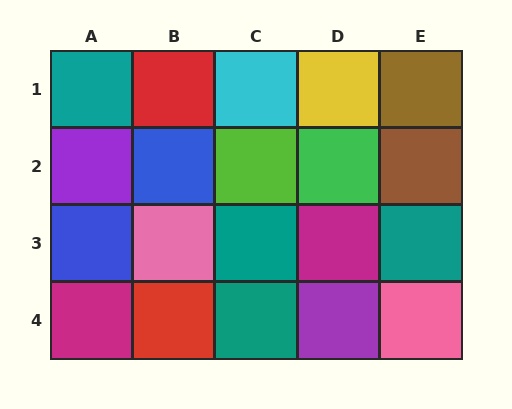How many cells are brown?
2 cells are brown.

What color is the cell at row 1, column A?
Teal.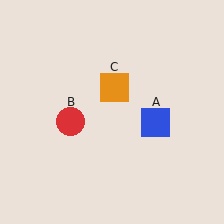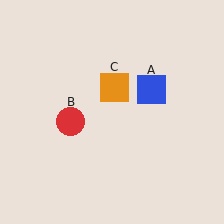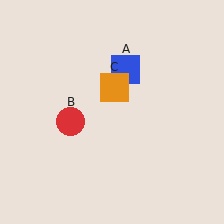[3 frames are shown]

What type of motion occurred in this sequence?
The blue square (object A) rotated counterclockwise around the center of the scene.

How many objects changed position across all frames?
1 object changed position: blue square (object A).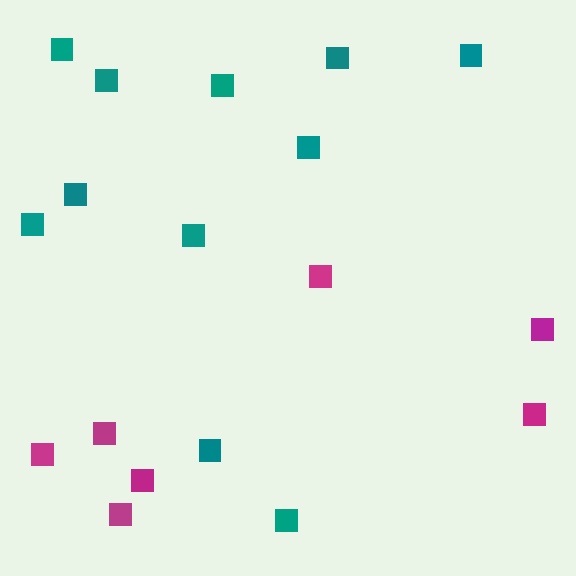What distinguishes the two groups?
There are 2 groups: one group of teal squares (11) and one group of magenta squares (7).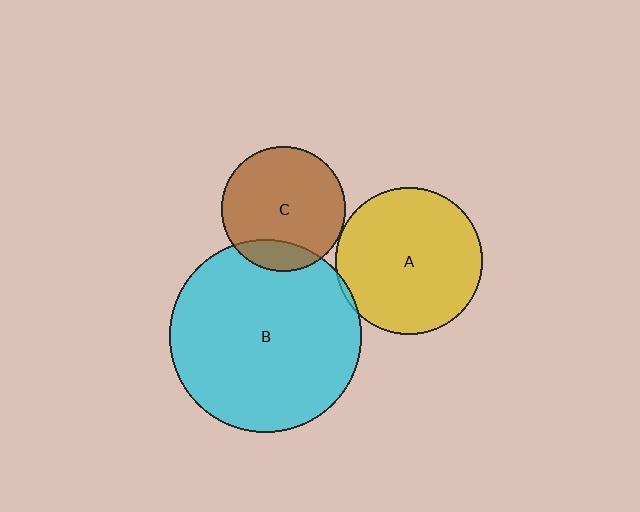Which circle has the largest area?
Circle B (cyan).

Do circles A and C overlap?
Yes.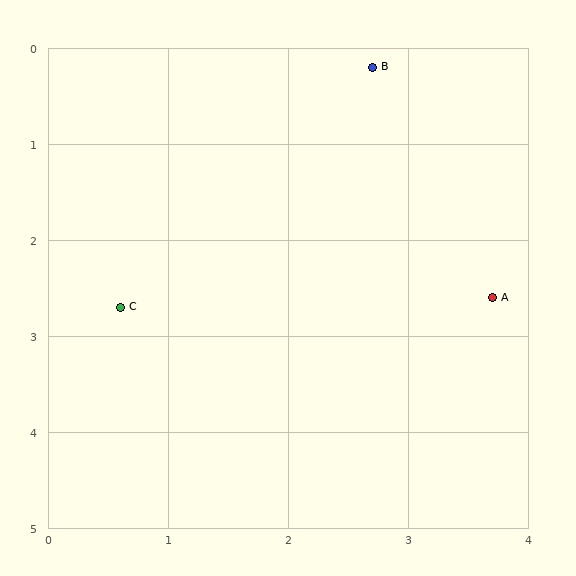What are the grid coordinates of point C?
Point C is at approximately (0.6, 2.7).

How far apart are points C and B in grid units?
Points C and B are about 3.3 grid units apart.